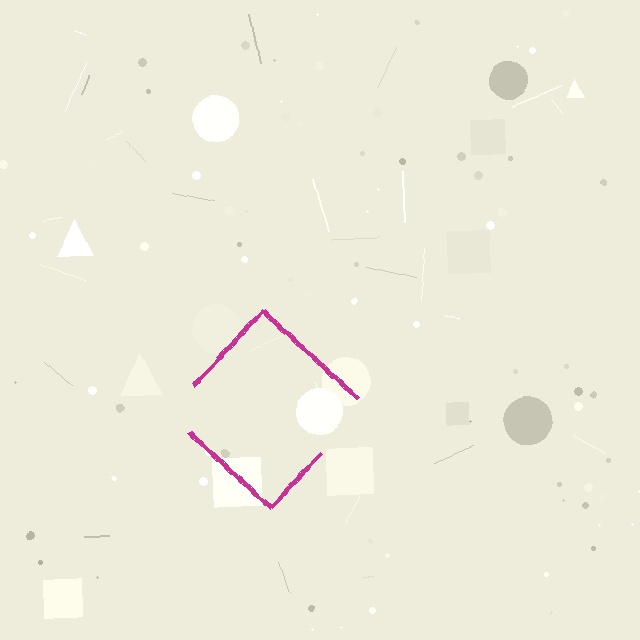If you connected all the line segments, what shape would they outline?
They would outline a diamond.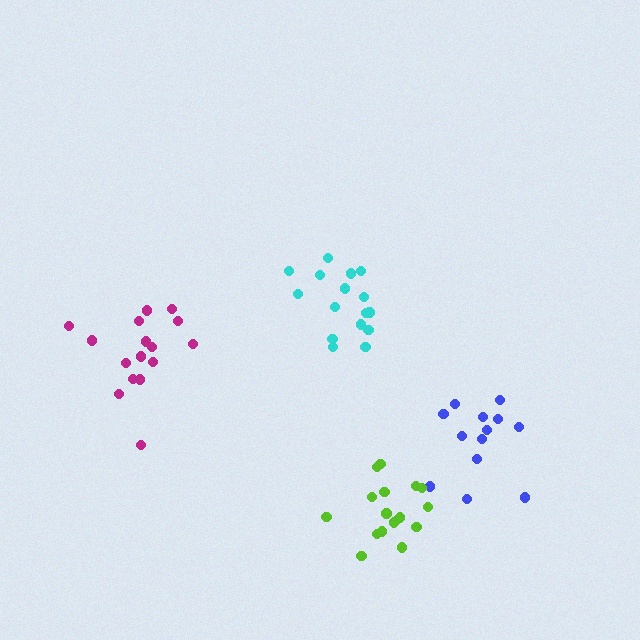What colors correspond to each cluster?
The clusters are colored: blue, cyan, magenta, lime.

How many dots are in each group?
Group 1: 13 dots, Group 2: 16 dots, Group 3: 16 dots, Group 4: 17 dots (62 total).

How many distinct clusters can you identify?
There are 4 distinct clusters.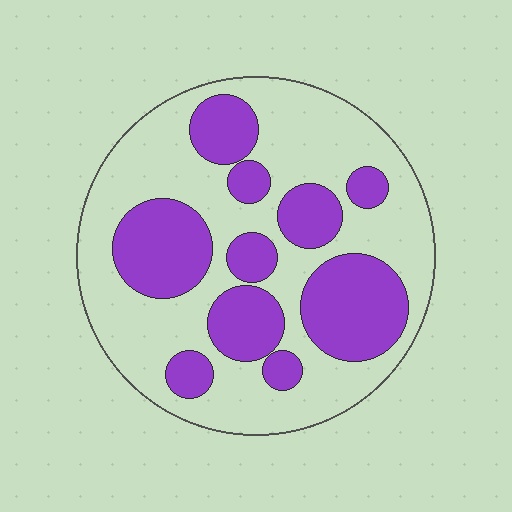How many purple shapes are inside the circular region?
10.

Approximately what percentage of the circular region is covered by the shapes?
Approximately 35%.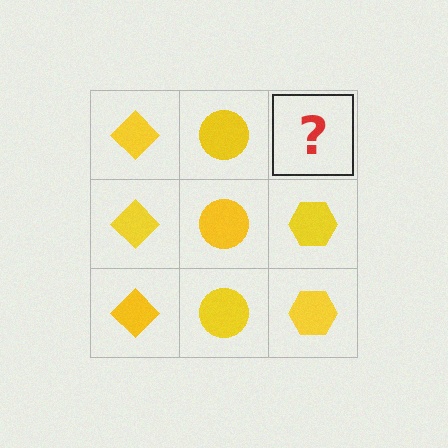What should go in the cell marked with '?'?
The missing cell should contain a yellow hexagon.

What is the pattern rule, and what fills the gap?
The rule is that each column has a consistent shape. The gap should be filled with a yellow hexagon.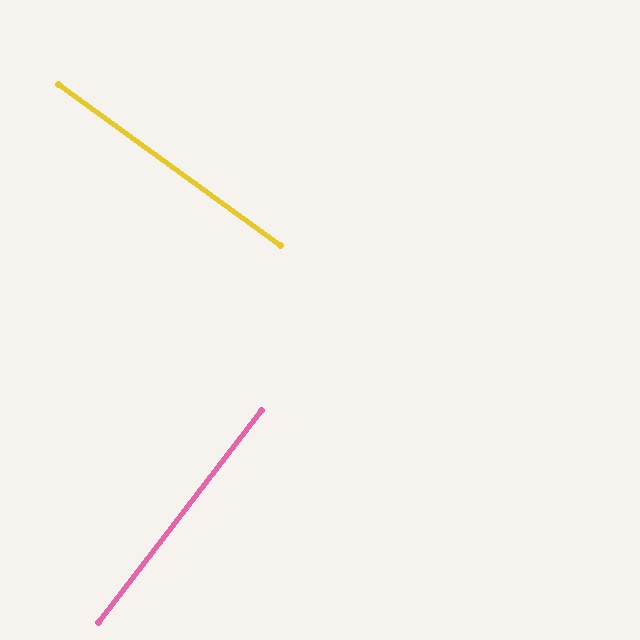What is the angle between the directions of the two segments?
Approximately 88 degrees.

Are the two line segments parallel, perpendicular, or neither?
Perpendicular — they meet at approximately 88°.